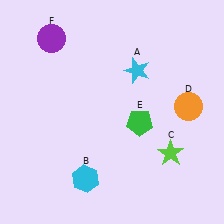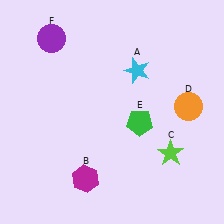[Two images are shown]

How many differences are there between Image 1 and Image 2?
There is 1 difference between the two images.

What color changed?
The hexagon (B) changed from cyan in Image 1 to magenta in Image 2.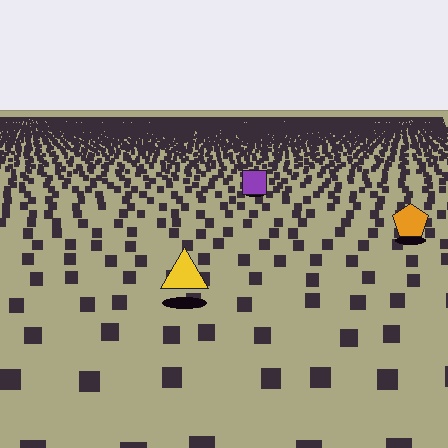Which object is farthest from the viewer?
The purple square is farthest from the viewer. It appears smaller and the ground texture around it is denser.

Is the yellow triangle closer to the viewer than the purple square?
Yes. The yellow triangle is closer — you can tell from the texture gradient: the ground texture is coarser near it.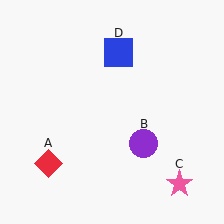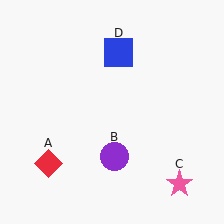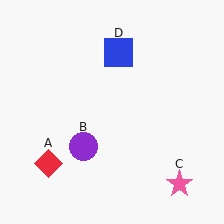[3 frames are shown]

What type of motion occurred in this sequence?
The purple circle (object B) rotated clockwise around the center of the scene.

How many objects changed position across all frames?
1 object changed position: purple circle (object B).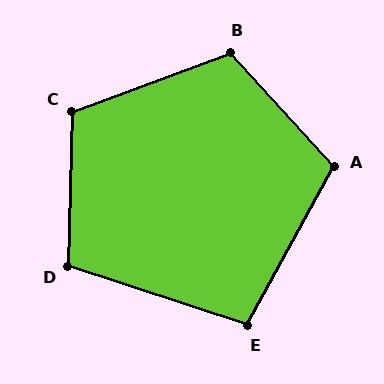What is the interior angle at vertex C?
Approximately 112 degrees (obtuse).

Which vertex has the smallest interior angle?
E, at approximately 100 degrees.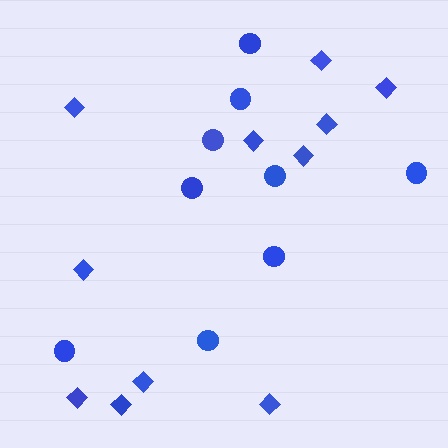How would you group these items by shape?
There are 2 groups: one group of circles (9) and one group of diamonds (11).